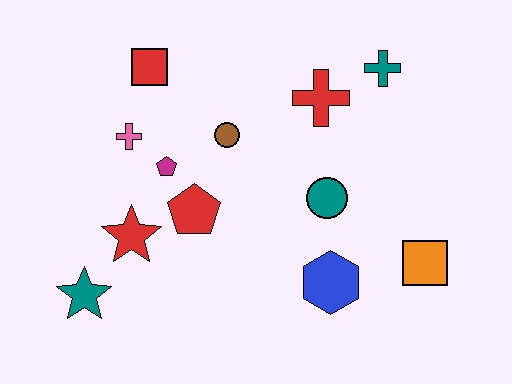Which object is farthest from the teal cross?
The teal star is farthest from the teal cross.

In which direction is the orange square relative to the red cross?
The orange square is below the red cross.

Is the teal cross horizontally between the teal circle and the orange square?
Yes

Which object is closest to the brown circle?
The magenta pentagon is closest to the brown circle.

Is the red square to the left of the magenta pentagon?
Yes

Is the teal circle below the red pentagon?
No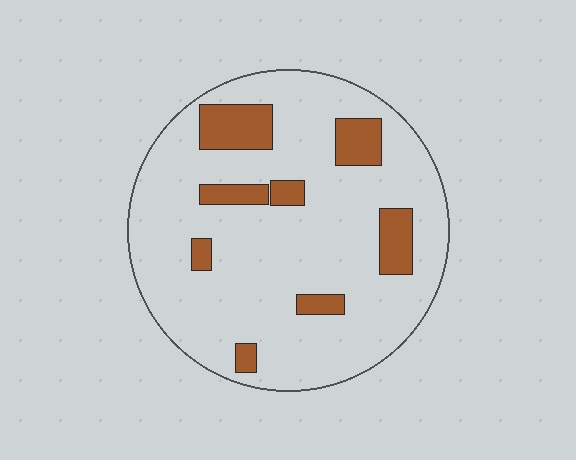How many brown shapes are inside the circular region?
8.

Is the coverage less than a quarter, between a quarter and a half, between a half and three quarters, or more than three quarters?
Less than a quarter.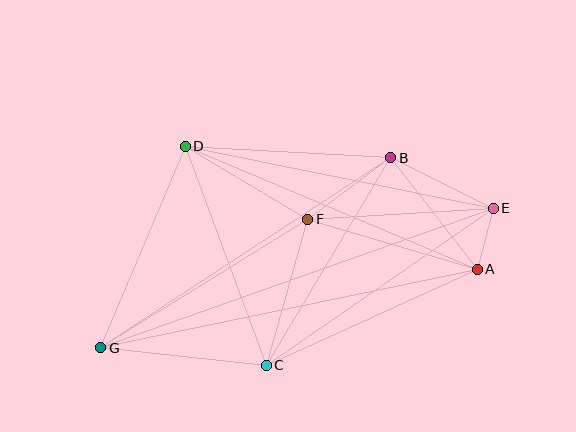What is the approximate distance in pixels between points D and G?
The distance between D and G is approximately 218 pixels.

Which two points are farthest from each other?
Points E and G are farthest from each other.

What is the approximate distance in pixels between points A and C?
The distance between A and C is approximately 232 pixels.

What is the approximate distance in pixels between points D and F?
The distance between D and F is approximately 143 pixels.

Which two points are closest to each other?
Points A and E are closest to each other.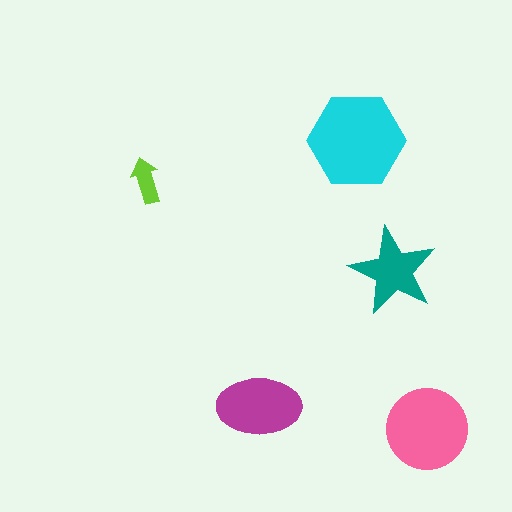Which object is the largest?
The cyan hexagon.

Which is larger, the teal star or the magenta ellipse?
The magenta ellipse.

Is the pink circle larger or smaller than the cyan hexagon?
Smaller.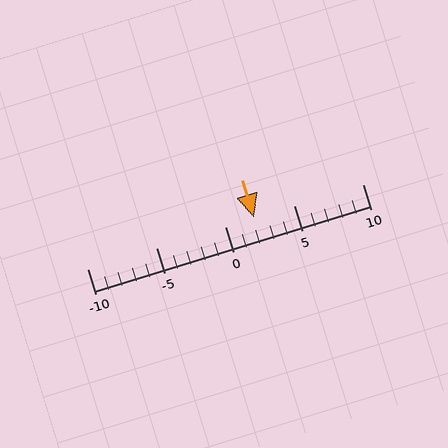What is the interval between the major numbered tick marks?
The major tick marks are spaced 5 units apart.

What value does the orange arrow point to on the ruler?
The orange arrow points to approximately 2.